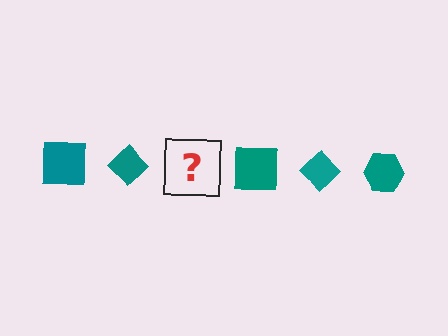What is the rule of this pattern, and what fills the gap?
The rule is that the pattern cycles through square, diamond, hexagon shapes in teal. The gap should be filled with a teal hexagon.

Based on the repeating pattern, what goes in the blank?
The blank should be a teal hexagon.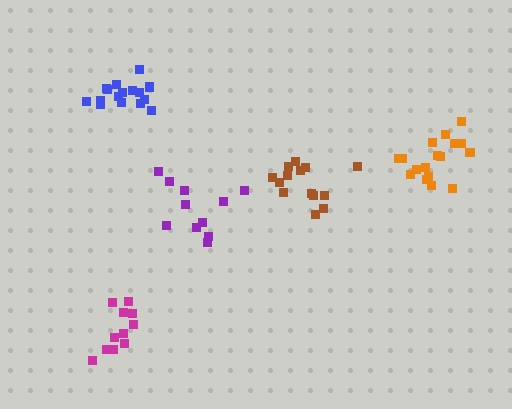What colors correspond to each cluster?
The clusters are colored: purple, magenta, blue, brown, orange.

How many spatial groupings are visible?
There are 5 spatial groupings.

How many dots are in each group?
Group 1: 11 dots, Group 2: 11 dots, Group 3: 17 dots, Group 4: 14 dots, Group 5: 17 dots (70 total).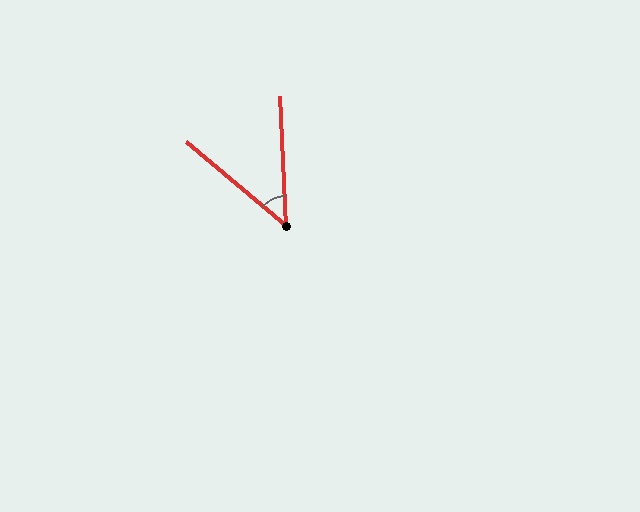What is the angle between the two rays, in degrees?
Approximately 47 degrees.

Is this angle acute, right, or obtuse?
It is acute.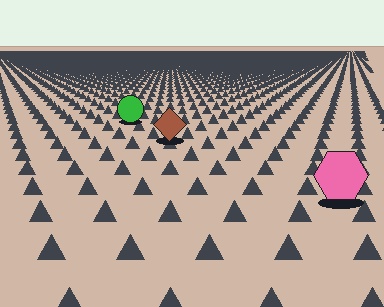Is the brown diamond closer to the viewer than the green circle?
Yes. The brown diamond is closer — you can tell from the texture gradient: the ground texture is coarser near it.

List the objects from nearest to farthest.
From nearest to farthest: the pink hexagon, the brown diamond, the green circle.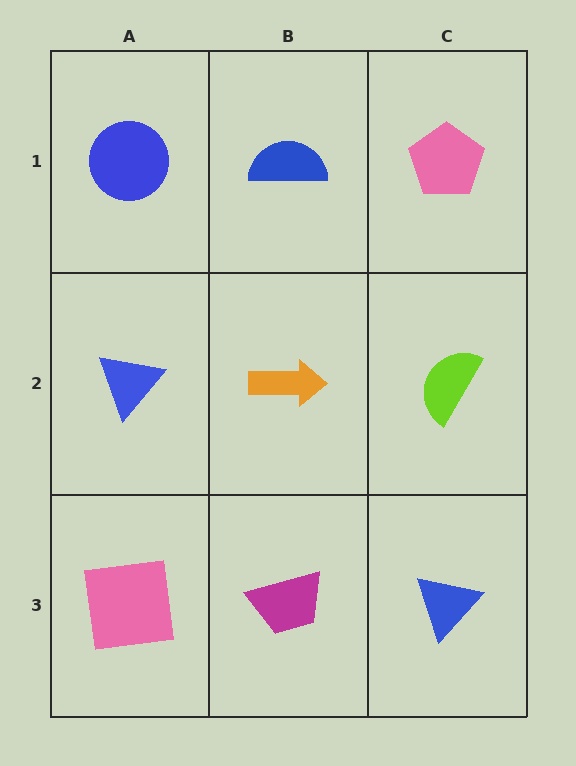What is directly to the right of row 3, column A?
A magenta trapezoid.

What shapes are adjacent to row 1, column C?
A lime semicircle (row 2, column C), a blue semicircle (row 1, column B).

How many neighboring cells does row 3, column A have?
2.